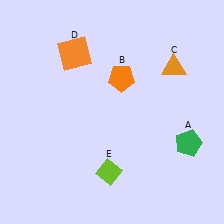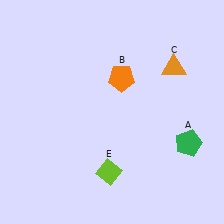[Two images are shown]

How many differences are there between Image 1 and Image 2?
There is 1 difference between the two images.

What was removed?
The orange square (D) was removed in Image 2.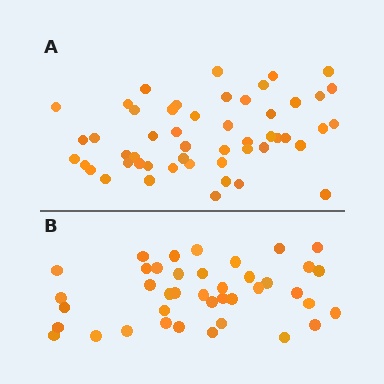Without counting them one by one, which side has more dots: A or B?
Region A (the top region) has more dots.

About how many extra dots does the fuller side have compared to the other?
Region A has roughly 12 or so more dots than region B.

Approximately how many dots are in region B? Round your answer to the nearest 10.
About 40 dots.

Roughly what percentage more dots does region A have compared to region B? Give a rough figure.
About 30% more.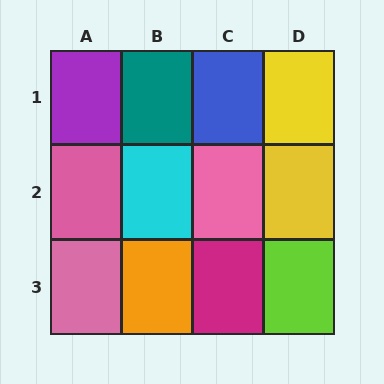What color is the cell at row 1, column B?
Teal.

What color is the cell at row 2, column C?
Pink.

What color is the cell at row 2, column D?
Yellow.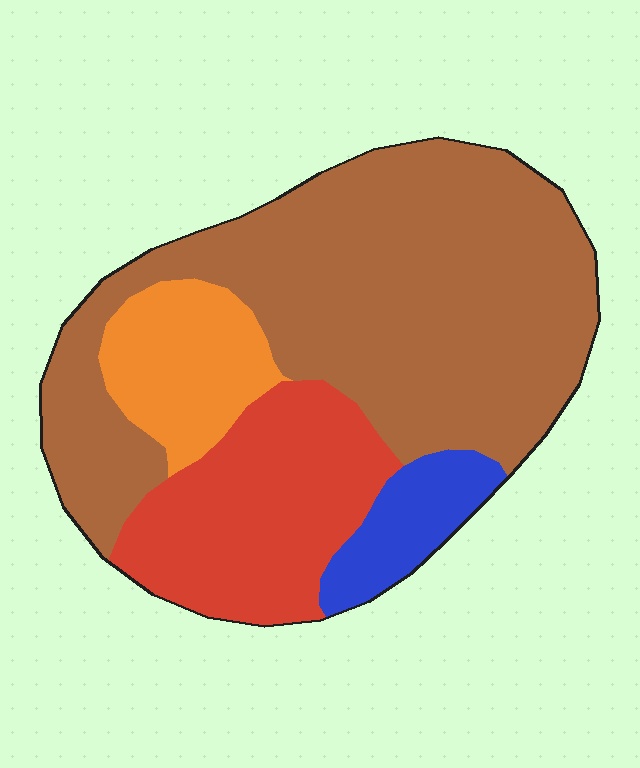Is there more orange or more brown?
Brown.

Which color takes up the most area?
Brown, at roughly 60%.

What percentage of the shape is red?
Red covers about 25% of the shape.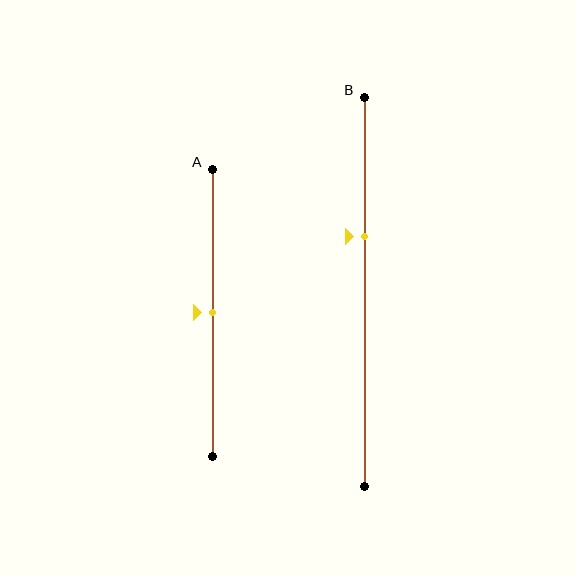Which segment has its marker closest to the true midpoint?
Segment A has its marker closest to the true midpoint.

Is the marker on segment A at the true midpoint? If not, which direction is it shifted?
Yes, the marker on segment A is at the true midpoint.